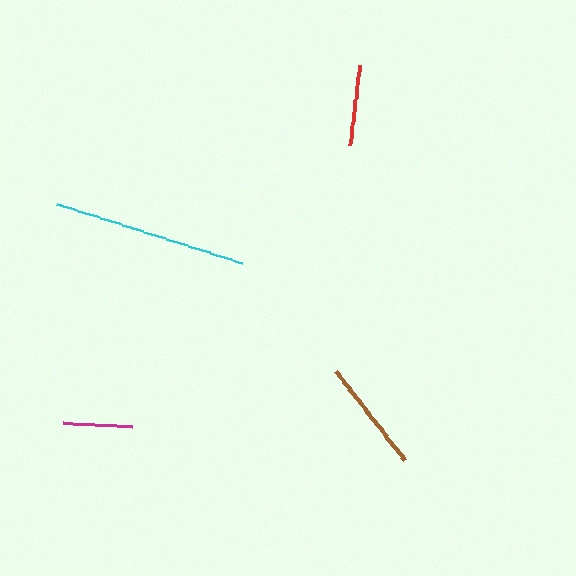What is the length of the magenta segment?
The magenta segment is approximately 70 pixels long.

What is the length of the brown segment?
The brown segment is approximately 113 pixels long.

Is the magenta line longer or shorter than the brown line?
The brown line is longer than the magenta line.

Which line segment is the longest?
The cyan line is the longest at approximately 194 pixels.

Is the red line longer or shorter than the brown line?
The brown line is longer than the red line.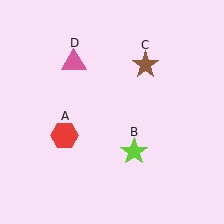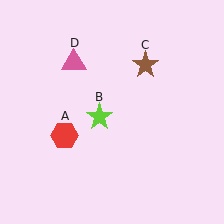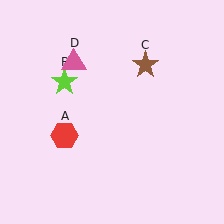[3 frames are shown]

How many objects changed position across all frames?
1 object changed position: lime star (object B).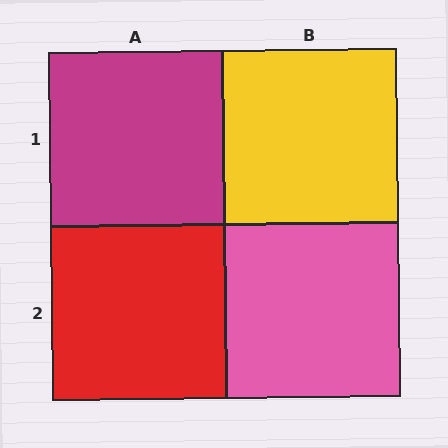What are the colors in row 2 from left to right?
Red, pink.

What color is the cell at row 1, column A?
Magenta.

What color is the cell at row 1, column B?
Yellow.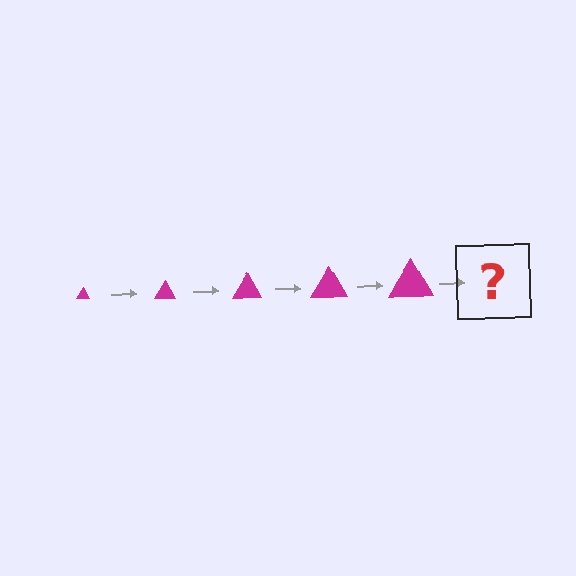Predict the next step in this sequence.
The next step is a magenta triangle, larger than the previous one.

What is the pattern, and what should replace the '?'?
The pattern is that the triangle gets progressively larger each step. The '?' should be a magenta triangle, larger than the previous one.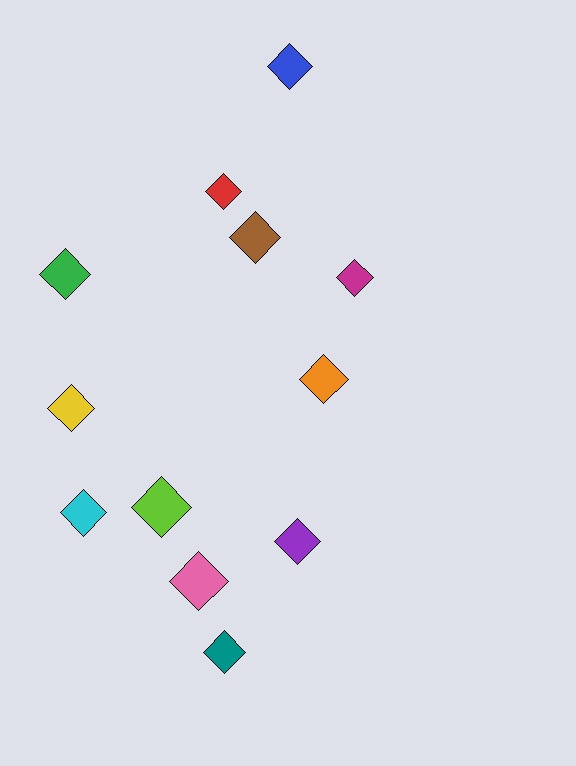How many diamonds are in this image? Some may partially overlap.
There are 12 diamonds.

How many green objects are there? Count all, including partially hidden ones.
There is 1 green object.